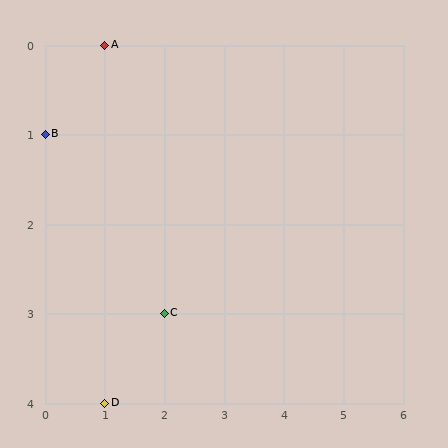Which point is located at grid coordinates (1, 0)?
Point A is at (1, 0).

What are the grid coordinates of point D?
Point D is at grid coordinates (1, 4).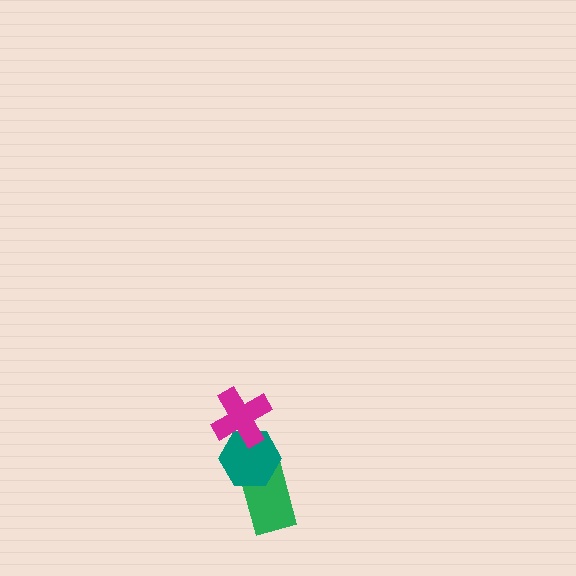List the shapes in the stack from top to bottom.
From top to bottom: the magenta cross, the teal hexagon, the green rectangle.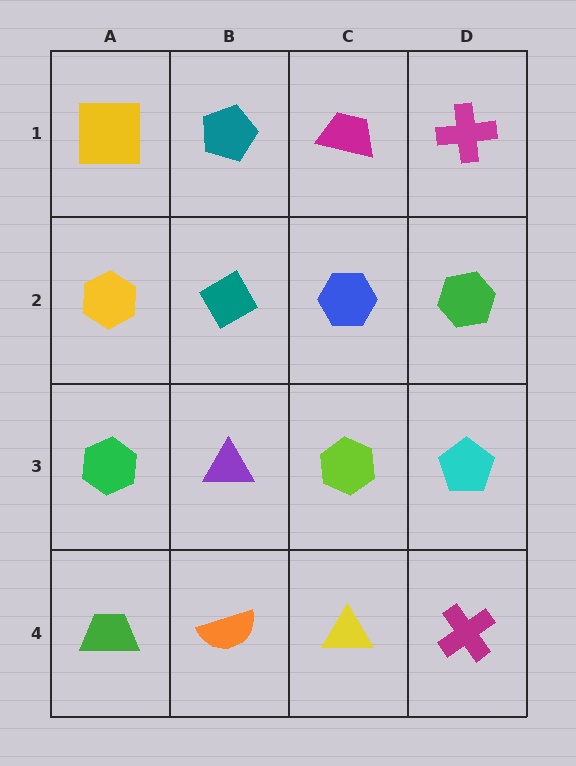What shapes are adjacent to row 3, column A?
A yellow hexagon (row 2, column A), a green trapezoid (row 4, column A), a purple triangle (row 3, column B).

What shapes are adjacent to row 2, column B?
A teal pentagon (row 1, column B), a purple triangle (row 3, column B), a yellow hexagon (row 2, column A), a blue hexagon (row 2, column C).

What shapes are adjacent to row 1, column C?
A blue hexagon (row 2, column C), a teal pentagon (row 1, column B), a magenta cross (row 1, column D).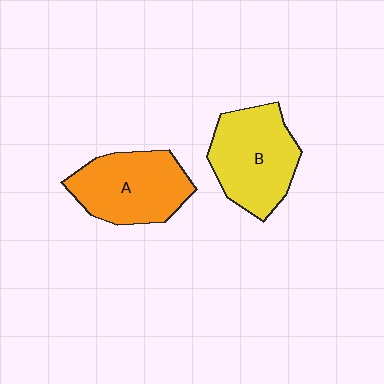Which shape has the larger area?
Shape B (yellow).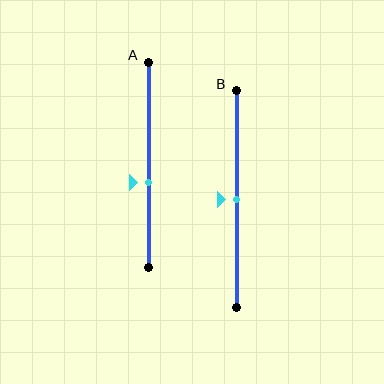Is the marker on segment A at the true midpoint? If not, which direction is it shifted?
No, the marker on segment A is shifted downward by about 9% of the segment length.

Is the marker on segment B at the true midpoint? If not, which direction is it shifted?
Yes, the marker on segment B is at the true midpoint.